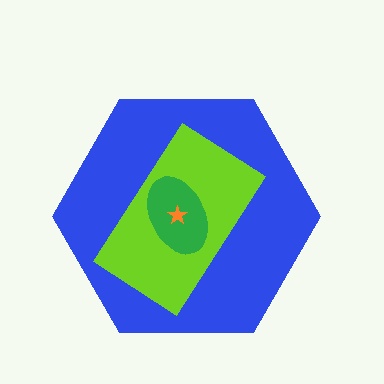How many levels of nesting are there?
4.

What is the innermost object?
The orange star.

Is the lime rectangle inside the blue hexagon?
Yes.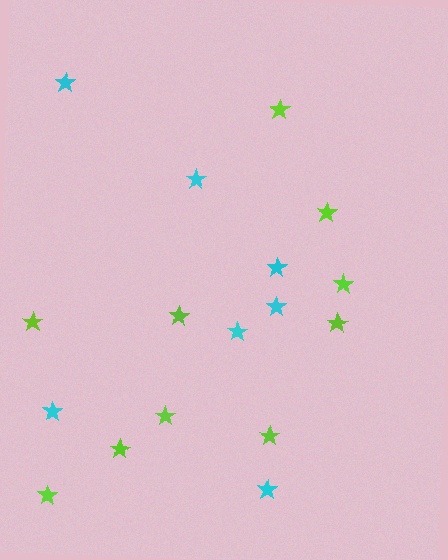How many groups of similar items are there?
There are 2 groups: one group of cyan stars (7) and one group of lime stars (10).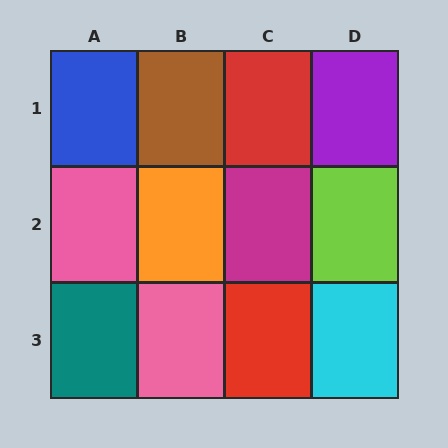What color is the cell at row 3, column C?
Red.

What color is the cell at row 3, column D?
Cyan.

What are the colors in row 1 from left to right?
Blue, brown, red, purple.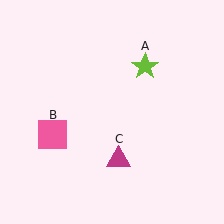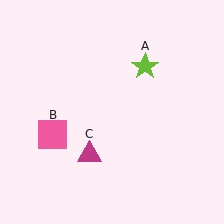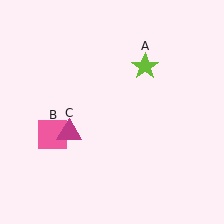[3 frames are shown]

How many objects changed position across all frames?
1 object changed position: magenta triangle (object C).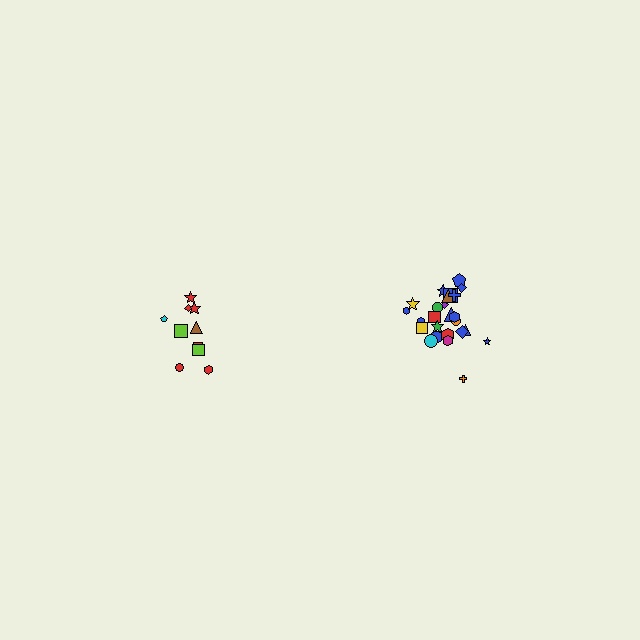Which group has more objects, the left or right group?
The right group.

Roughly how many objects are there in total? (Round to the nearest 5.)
Roughly 35 objects in total.